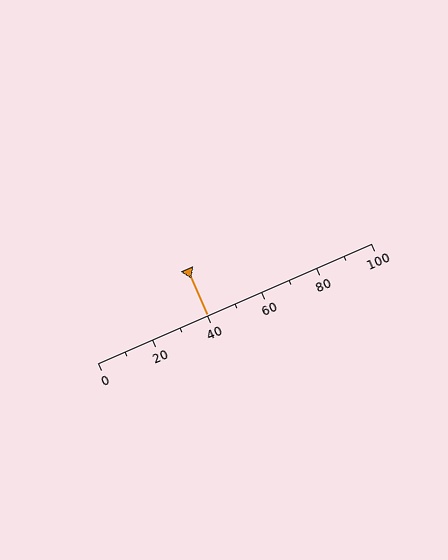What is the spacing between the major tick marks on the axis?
The major ticks are spaced 20 apart.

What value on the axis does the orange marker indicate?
The marker indicates approximately 40.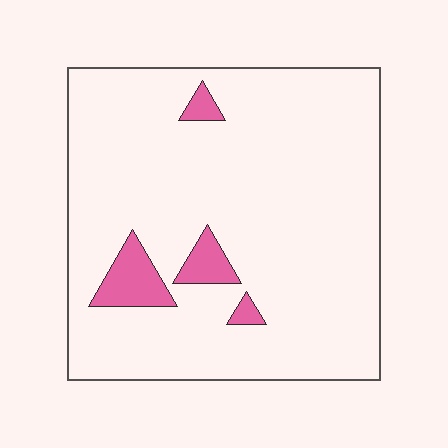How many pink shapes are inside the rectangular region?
4.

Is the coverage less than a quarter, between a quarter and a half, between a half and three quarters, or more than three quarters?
Less than a quarter.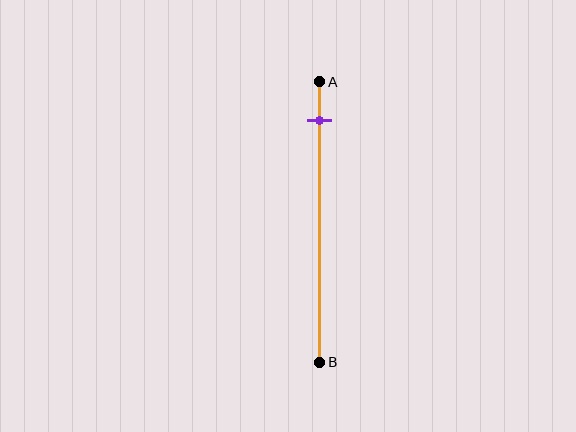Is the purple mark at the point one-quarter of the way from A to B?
No, the mark is at about 15% from A, not at the 25% one-quarter point.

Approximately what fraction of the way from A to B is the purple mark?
The purple mark is approximately 15% of the way from A to B.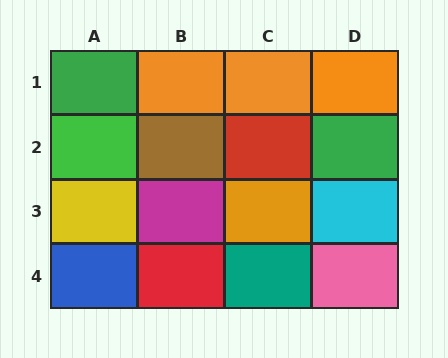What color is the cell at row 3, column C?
Orange.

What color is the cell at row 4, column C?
Teal.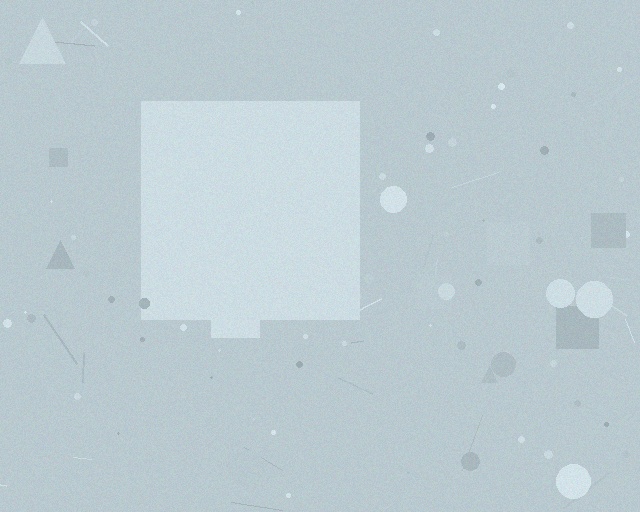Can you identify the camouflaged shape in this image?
The camouflaged shape is a square.